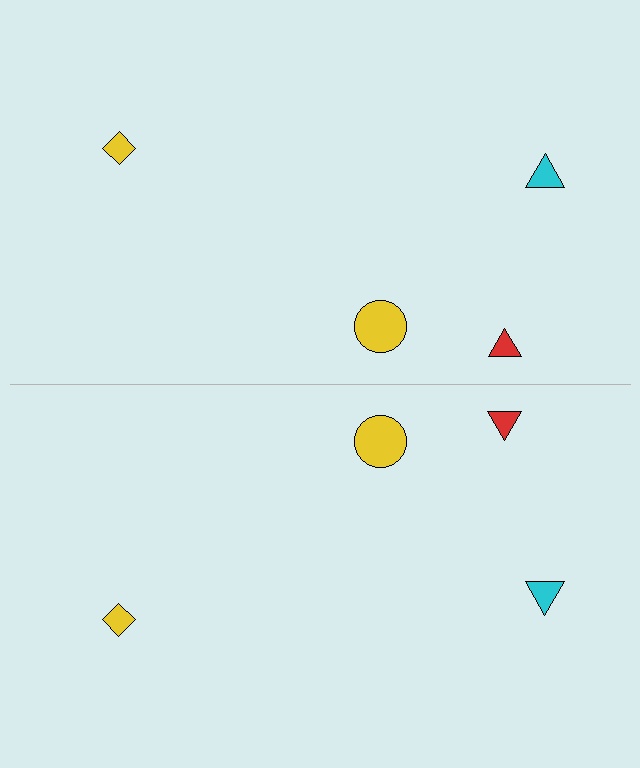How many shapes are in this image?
There are 8 shapes in this image.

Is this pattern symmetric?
Yes, this pattern has bilateral (reflection) symmetry.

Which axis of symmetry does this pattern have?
The pattern has a horizontal axis of symmetry running through the center of the image.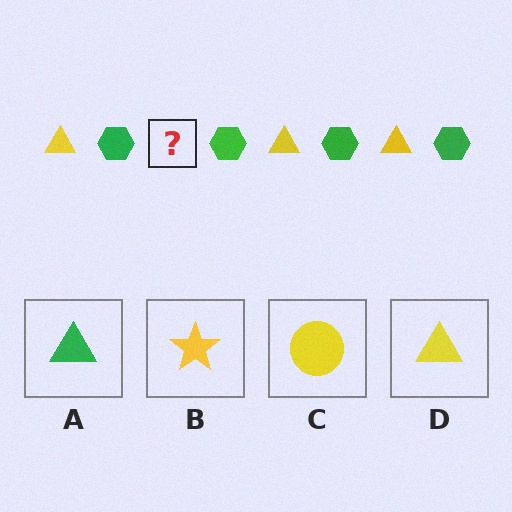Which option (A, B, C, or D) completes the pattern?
D.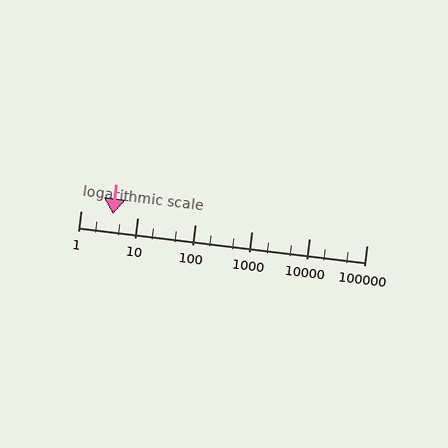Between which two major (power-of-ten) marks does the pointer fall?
The pointer is between 1 and 10.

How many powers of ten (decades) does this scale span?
The scale spans 5 decades, from 1 to 100000.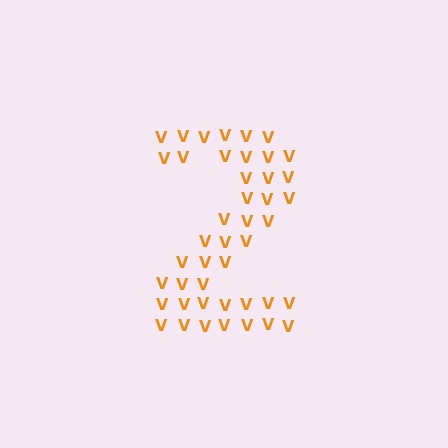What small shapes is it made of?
It is made of small letter V's.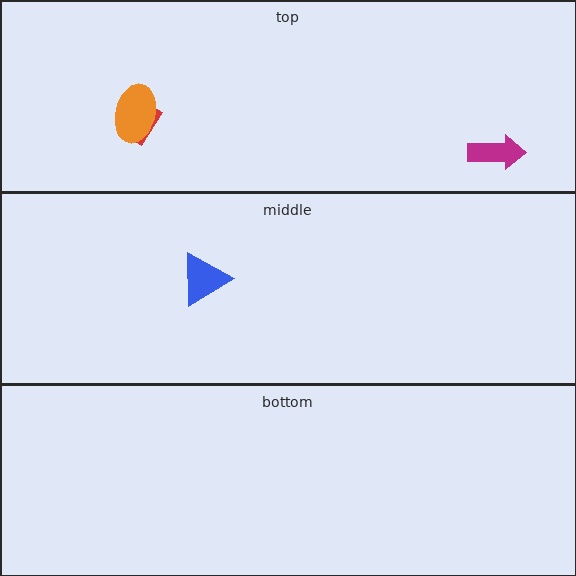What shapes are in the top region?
The red rectangle, the magenta arrow, the orange ellipse.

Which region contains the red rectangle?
The top region.